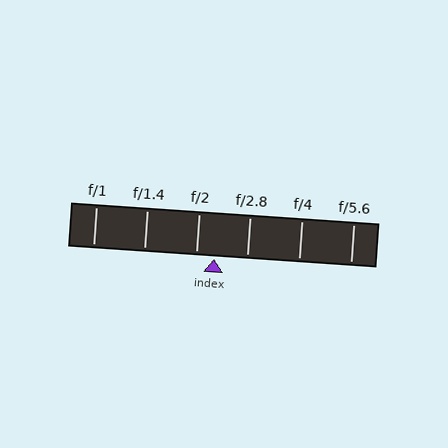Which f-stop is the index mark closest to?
The index mark is closest to f/2.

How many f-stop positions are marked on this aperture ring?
There are 6 f-stop positions marked.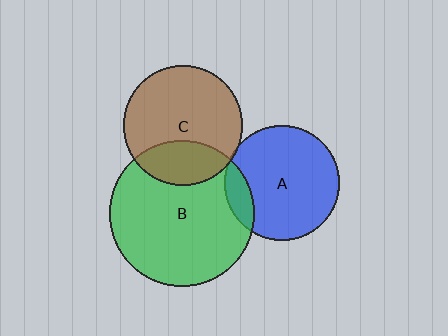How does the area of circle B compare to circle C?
Approximately 1.5 times.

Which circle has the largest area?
Circle B (green).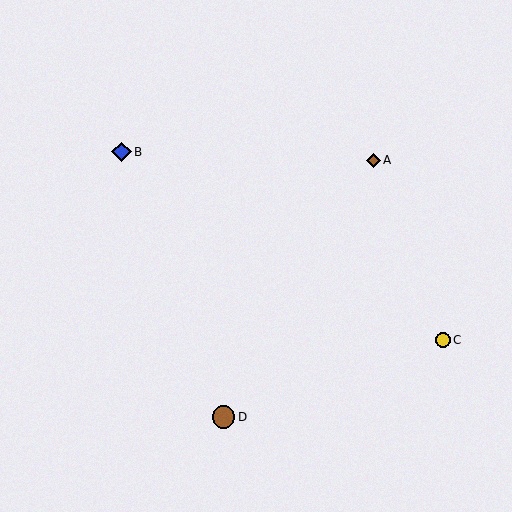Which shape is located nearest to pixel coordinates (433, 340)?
The yellow circle (labeled C) at (443, 340) is nearest to that location.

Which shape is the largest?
The brown circle (labeled D) is the largest.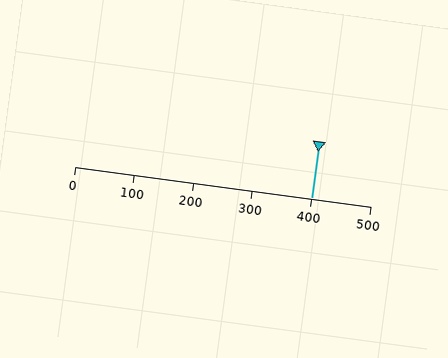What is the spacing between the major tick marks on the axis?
The major ticks are spaced 100 apart.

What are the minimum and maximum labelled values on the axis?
The axis runs from 0 to 500.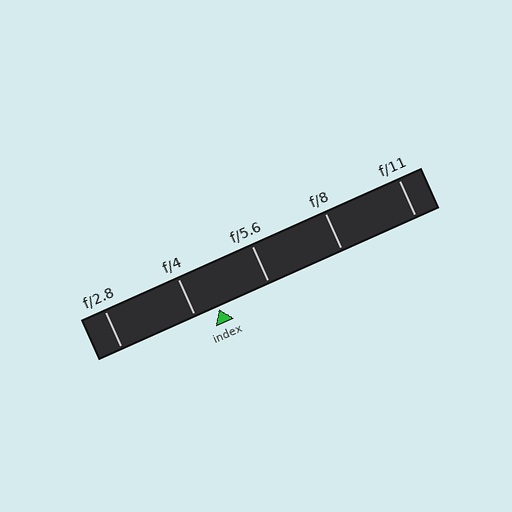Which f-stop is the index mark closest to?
The index mark is closest to f/4.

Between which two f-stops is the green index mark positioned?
The index mark is between f/4 and f/5.6.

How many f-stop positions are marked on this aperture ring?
There are 5 f-stop positions marked.